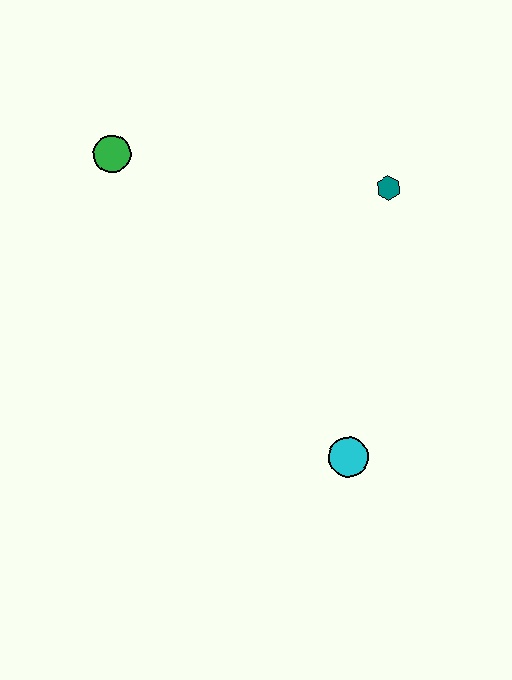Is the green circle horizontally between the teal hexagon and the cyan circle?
No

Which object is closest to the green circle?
The teal hexagon is closest to the green circle.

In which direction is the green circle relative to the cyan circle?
The green circle is above the cyan circle.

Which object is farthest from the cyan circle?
The green circle is farthest from the cyan circle.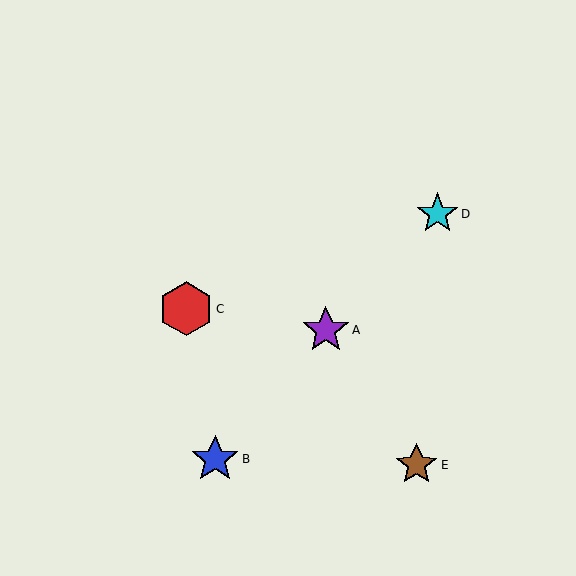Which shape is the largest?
The red hexagon (labeled C) is the largest.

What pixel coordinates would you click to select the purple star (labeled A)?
Click at (326, 330) to select the purple star A.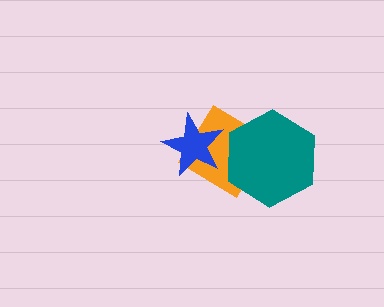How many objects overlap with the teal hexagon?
1 object overlaps with the teal hexagon.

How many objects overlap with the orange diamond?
2 objects overlap with the orange diamond.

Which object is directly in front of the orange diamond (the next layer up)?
The teal hexagon is directly in front of the orange diamond.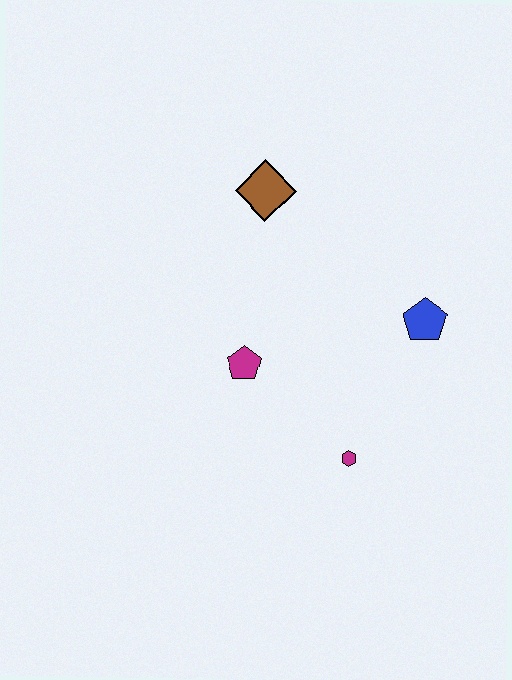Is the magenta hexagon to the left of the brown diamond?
No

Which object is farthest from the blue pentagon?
The brown diamond is farthest from the blue pentagon.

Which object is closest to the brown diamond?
The magenta pentagon is closest to the brown diamond.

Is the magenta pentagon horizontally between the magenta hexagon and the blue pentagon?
No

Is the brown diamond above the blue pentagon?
Yes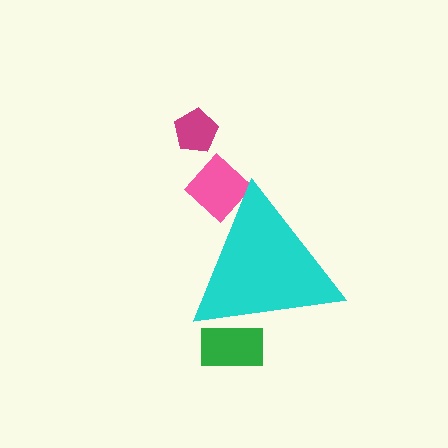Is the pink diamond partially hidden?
Yes, the pink diamond is partially hidden behind the cyan triangle.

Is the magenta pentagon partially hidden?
No, the magenta pentagon is fully visible.